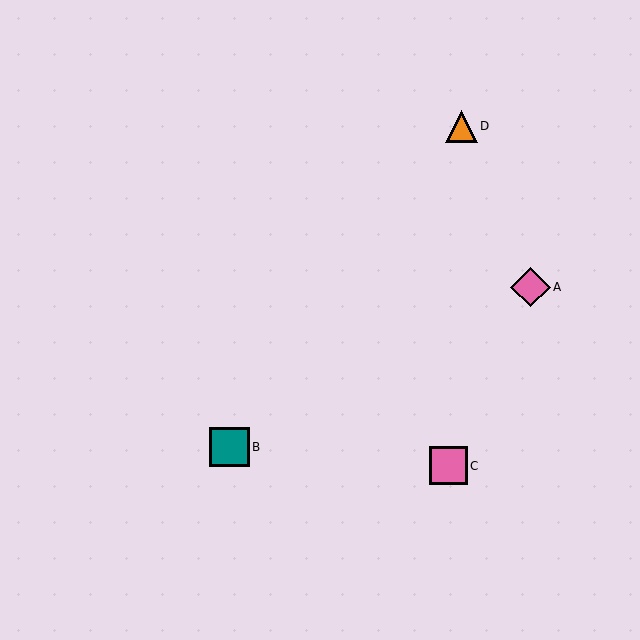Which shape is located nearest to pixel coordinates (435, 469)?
The pink square (labeled C) at (449, 466) is nearest to that location.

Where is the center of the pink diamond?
The center of the pink diamond is at (531, 287).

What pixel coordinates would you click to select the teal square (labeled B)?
Click at (229, 447) to select the teal square B.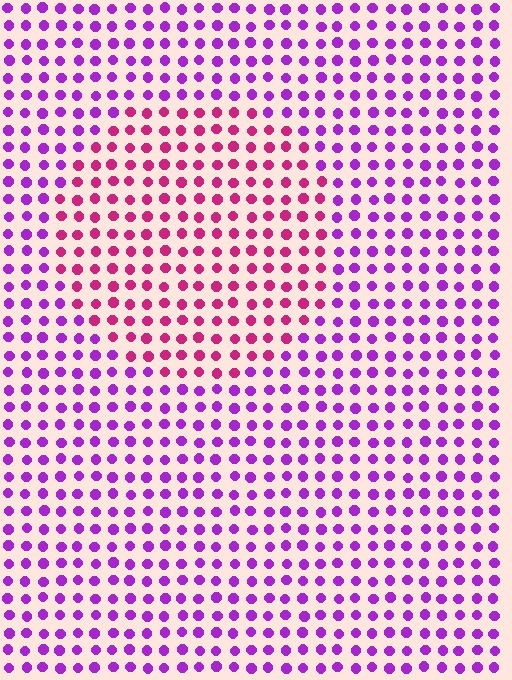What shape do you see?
I see a circle.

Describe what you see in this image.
The image is filled with small purple elements in a uniform arrangement. A circle-shaped region is visible where the elements are tinted to a slightly different hue, forming a subtle color boundary.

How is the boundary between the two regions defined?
The boundary is defined purely by a slight shift in hue (about 41 degrees). Spacing, size, and orientation are identical on both sides.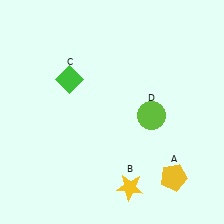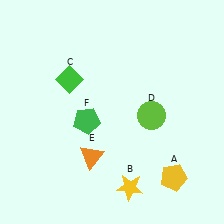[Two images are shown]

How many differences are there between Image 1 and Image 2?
There are 2 differences between the two images.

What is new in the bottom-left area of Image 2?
A green pentagon (F) was added in the bottom-left area of Image 2.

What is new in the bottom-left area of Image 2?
An orange triangle (E) was added in the bottom-left area of Image 2.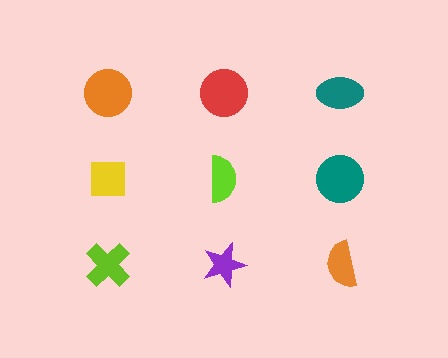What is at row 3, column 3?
An orange semicircle.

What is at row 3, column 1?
A lime cross.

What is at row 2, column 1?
A yellow square.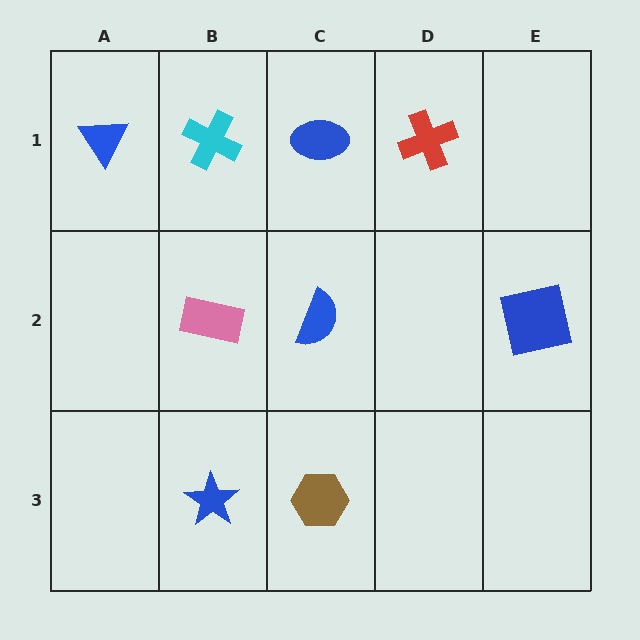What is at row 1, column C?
A blue ellipse.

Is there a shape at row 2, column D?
No, that cell is empty.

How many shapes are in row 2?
3 shapes.